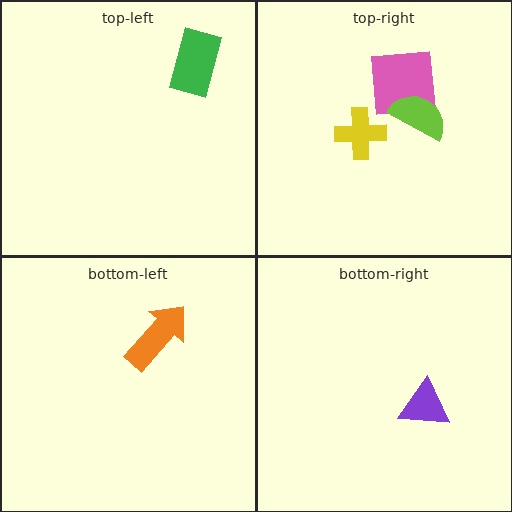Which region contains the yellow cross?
The top-right region.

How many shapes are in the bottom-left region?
1.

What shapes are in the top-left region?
The green rectangle.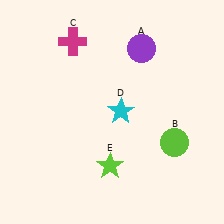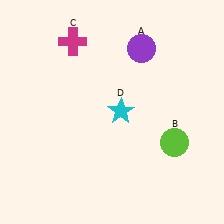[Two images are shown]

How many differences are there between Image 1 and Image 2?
There is 1 difference between the two images.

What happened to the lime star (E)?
The lime star (E) was removed in Image 2. It was in the bottom-left area of Image 1.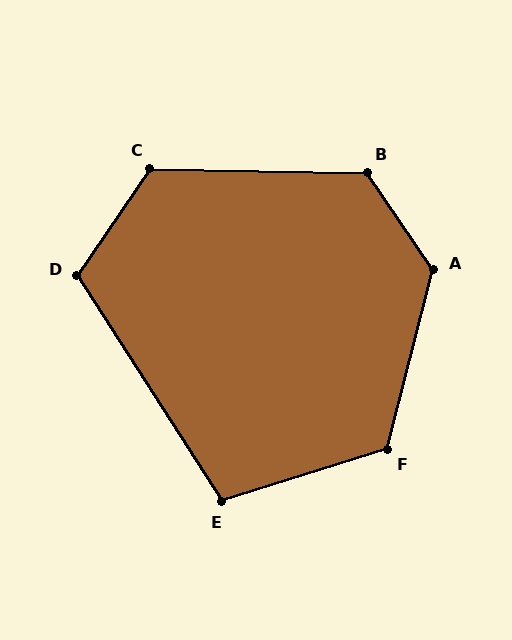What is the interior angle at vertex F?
Approximately 122 degrees (obtuse).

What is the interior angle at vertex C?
Approximately 123 degrees (obtuse).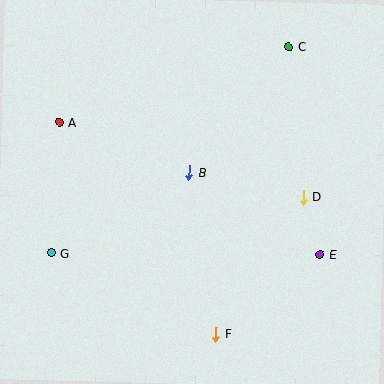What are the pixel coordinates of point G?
Point G is at (52, 253).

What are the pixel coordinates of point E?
Point E is at (320, 255).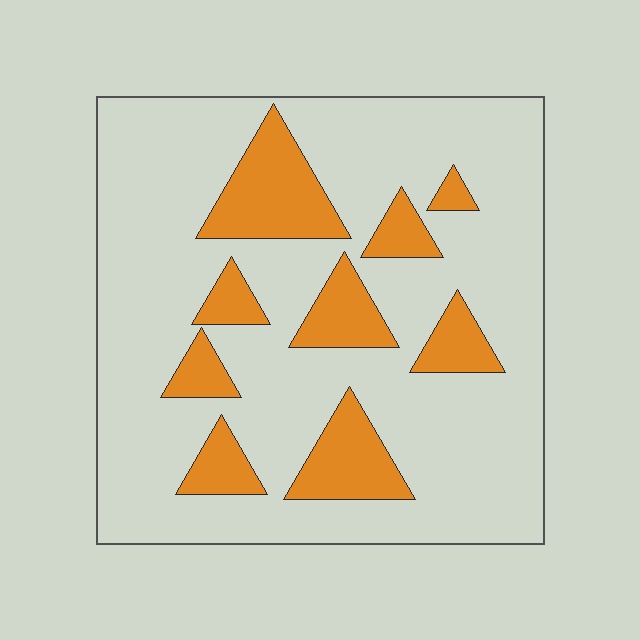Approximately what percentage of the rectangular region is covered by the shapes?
Approximately 20%.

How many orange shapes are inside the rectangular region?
9.